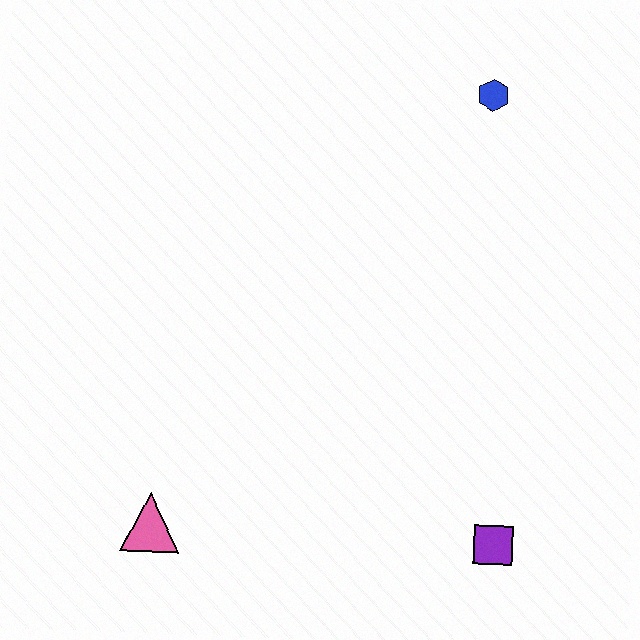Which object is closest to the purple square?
The pink triangle is closest to the purple square.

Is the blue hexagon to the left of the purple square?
Yes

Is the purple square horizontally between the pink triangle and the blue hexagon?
No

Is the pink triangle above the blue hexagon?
No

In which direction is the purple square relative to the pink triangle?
The purple square is to the right of the pink triangle.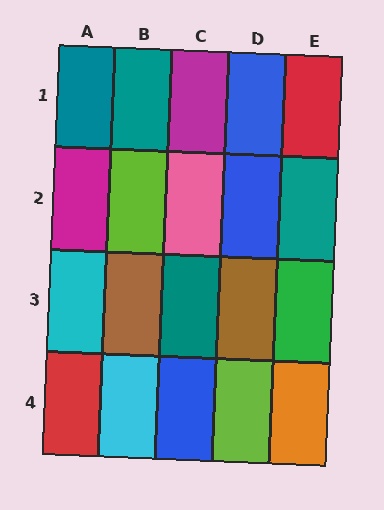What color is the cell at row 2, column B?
Lime.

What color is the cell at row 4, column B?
Cyan.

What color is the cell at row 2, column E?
Teal.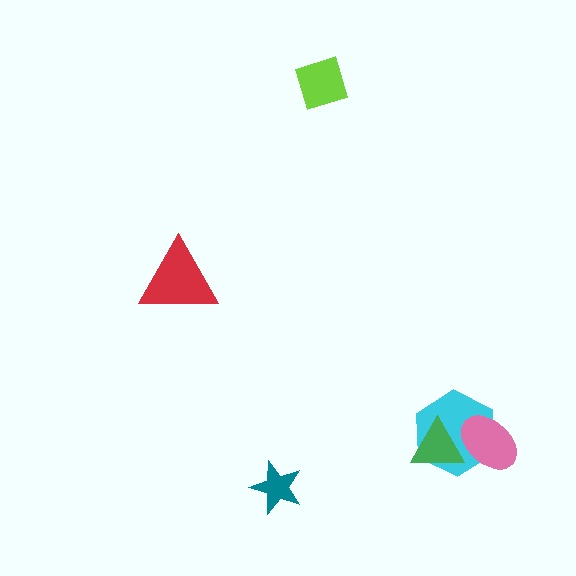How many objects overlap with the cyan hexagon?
2 objects overlap with the cyan hexagon.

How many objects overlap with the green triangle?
2 objects overlap with the green triangle.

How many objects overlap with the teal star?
0 objects overlap with the teal star.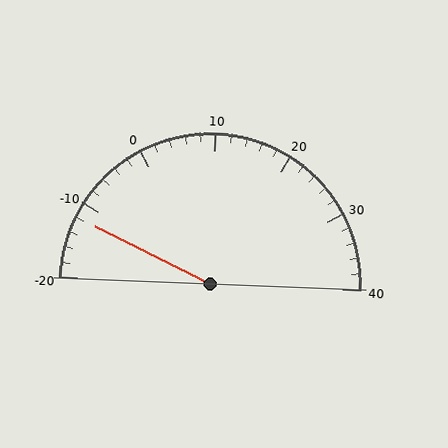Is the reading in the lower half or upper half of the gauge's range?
The reading is in the lower half of the range (-20 to 40).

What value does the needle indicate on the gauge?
The needle indicates approximately -12.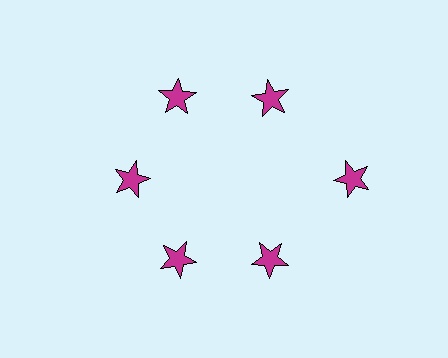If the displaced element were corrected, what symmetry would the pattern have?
It would have 6-fold rotational symmetry — the pattern would map onto itself every 60 degrees.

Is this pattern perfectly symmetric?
No. The 6 magenta stars are arranged in a ring, but one element near the 3 o'clock position is pushed outward from the center, breaking the 6-fold rotational symmetry.